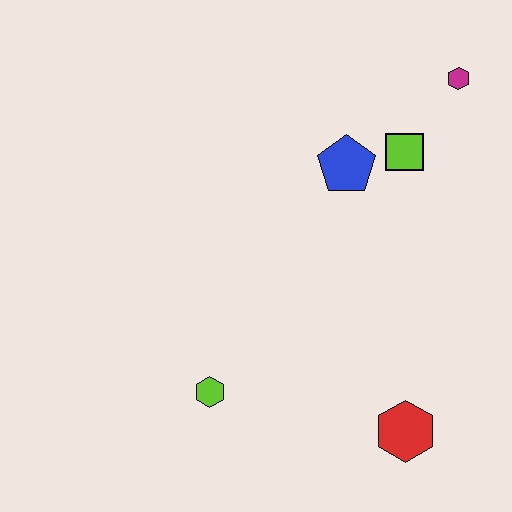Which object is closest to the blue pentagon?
The lime square is closest to the blue pentagon.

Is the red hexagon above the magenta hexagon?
No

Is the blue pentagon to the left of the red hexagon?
Yes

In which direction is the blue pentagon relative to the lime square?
The blue pentagon is to the left of the lime square.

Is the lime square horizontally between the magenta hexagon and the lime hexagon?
Yes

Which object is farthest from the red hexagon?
The magenta hexagon is farthest from the red hexagon.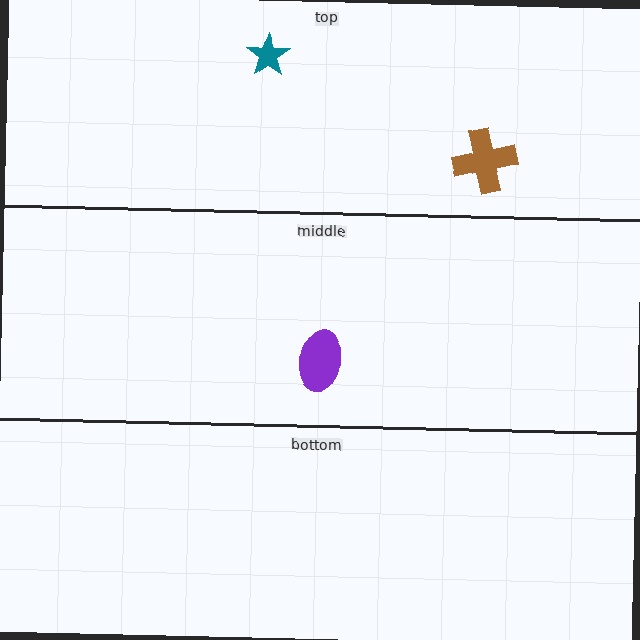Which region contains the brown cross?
The top region.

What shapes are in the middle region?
The purple ellipse.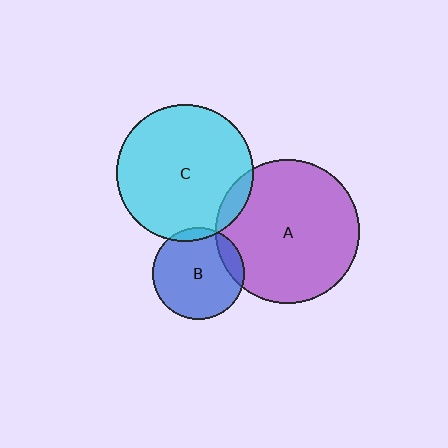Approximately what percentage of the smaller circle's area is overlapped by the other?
Approximately 10%.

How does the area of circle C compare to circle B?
Approximately 2.2 times.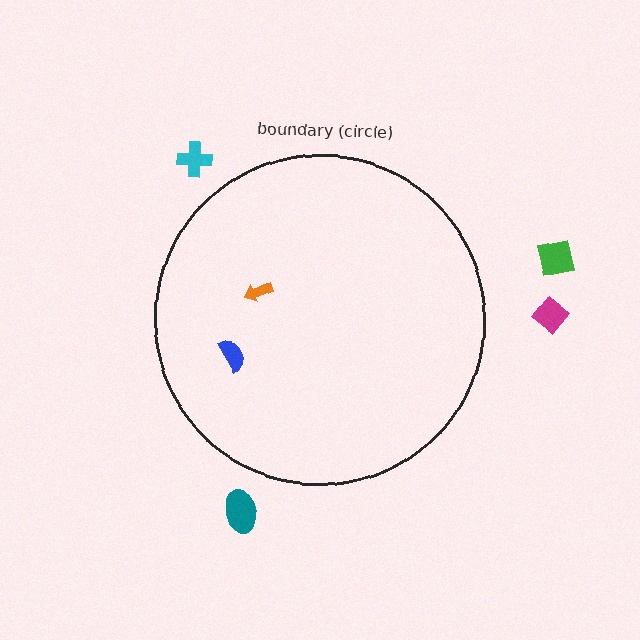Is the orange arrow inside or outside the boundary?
Inside.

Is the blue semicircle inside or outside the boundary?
Inside.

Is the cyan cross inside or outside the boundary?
Outside.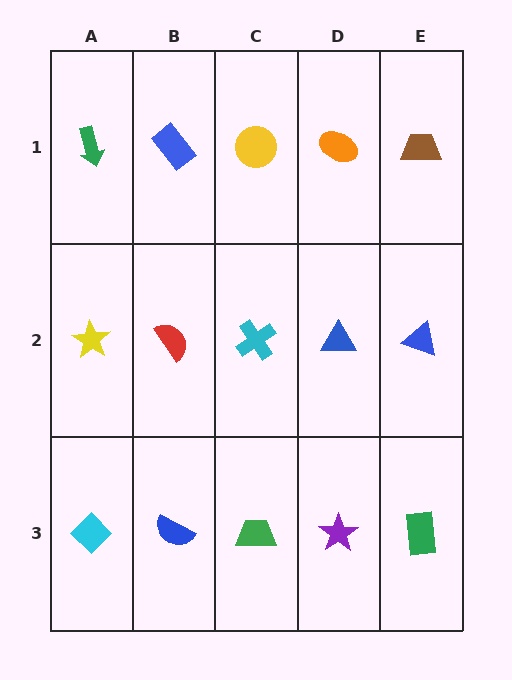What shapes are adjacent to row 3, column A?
A yellow star (row 2, column A), a blue semicircle (row 3, column B).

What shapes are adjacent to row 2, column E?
A brown trapezoid (row 1, column E), a green rectangle (row 3, column E), a blue triangle (row 2, column D).